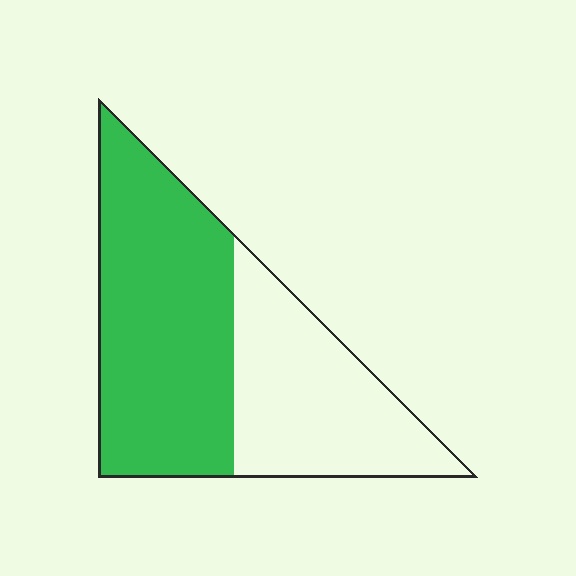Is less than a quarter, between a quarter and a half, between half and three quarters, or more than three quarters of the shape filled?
Between half and three quarters.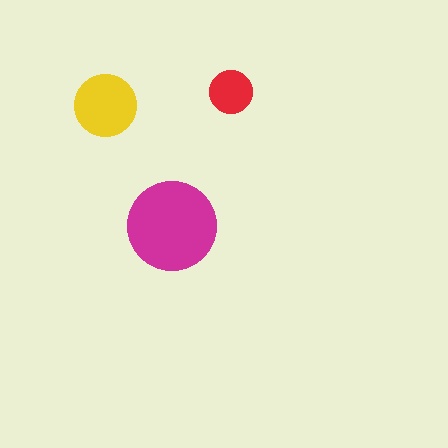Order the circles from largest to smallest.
the magenta one, the yellow one, the red one.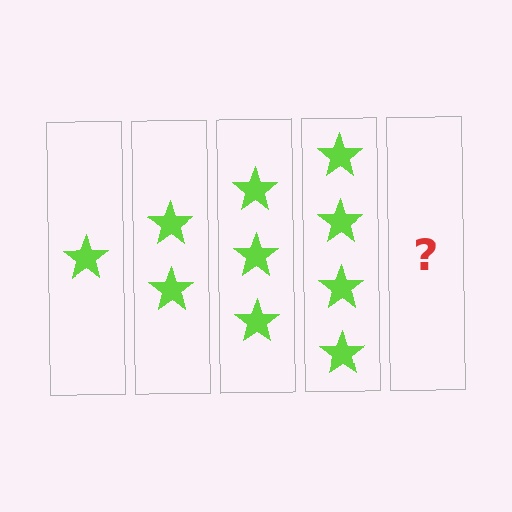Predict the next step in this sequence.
The next step is 5 stars.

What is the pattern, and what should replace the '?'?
The pattern is that each step adds one more star. The '?' should be 5 stars.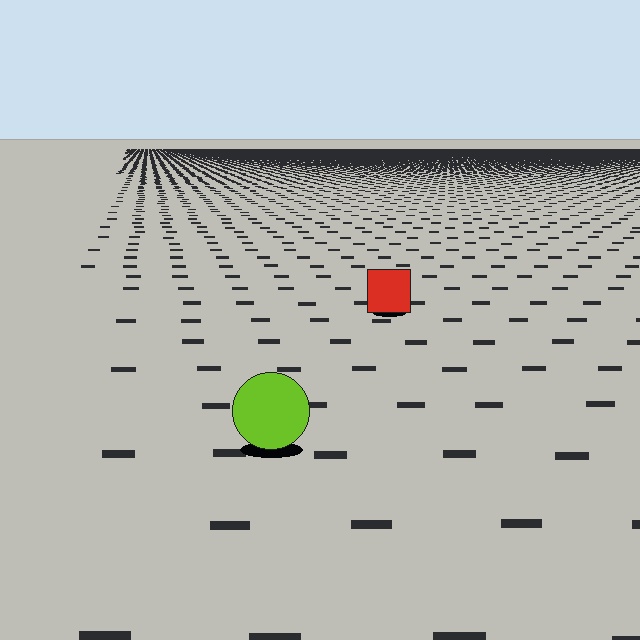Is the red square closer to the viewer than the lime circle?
No. The lime circle is closer — you can tell from the texture gradient: the ground texture is coarser near it.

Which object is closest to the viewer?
The lime circle is closest. The texture marks near it are larger and more spread out.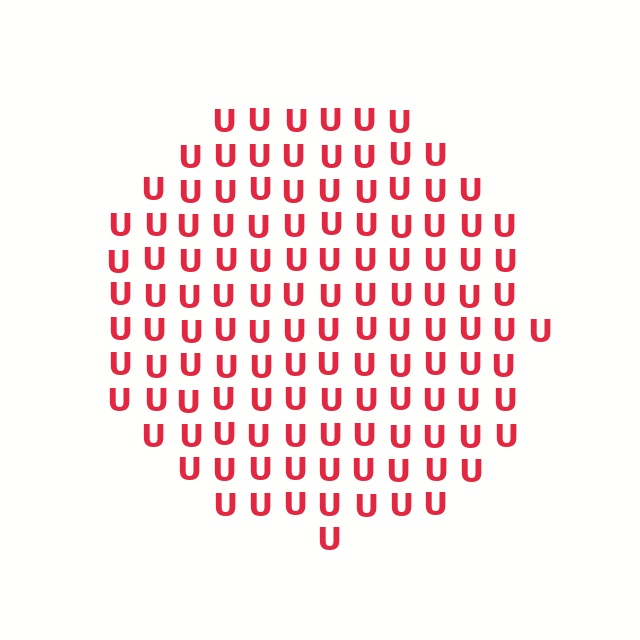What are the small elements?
The small elements are letter U's.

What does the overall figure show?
The overall figure shows a circle.